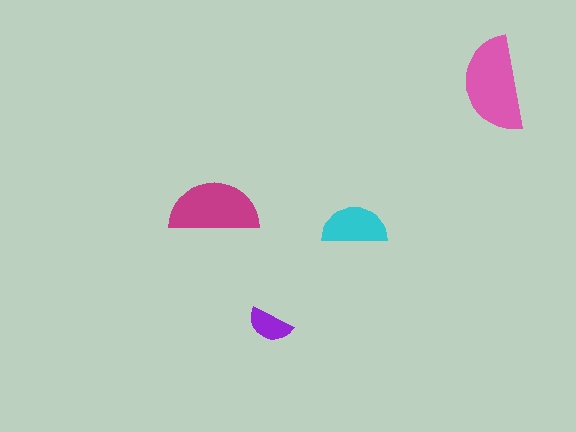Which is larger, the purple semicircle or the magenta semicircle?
The magenta one.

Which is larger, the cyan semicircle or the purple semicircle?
The cyan one.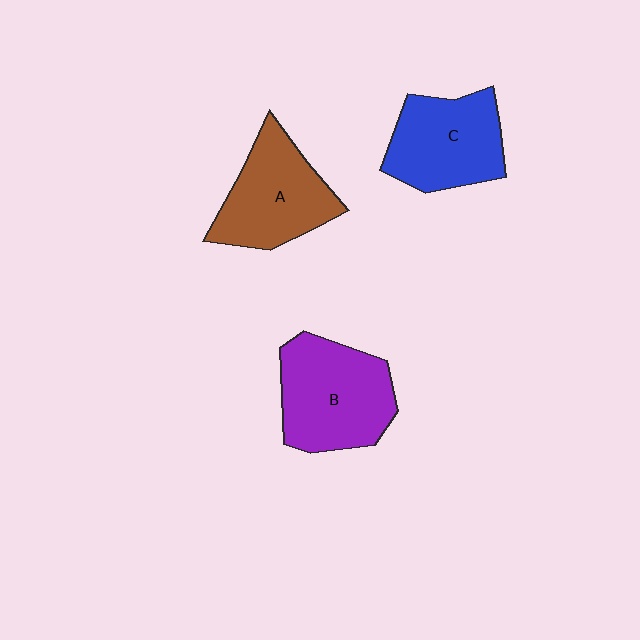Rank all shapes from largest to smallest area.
From largest to smallest: B (purple), A (brown), C (blue).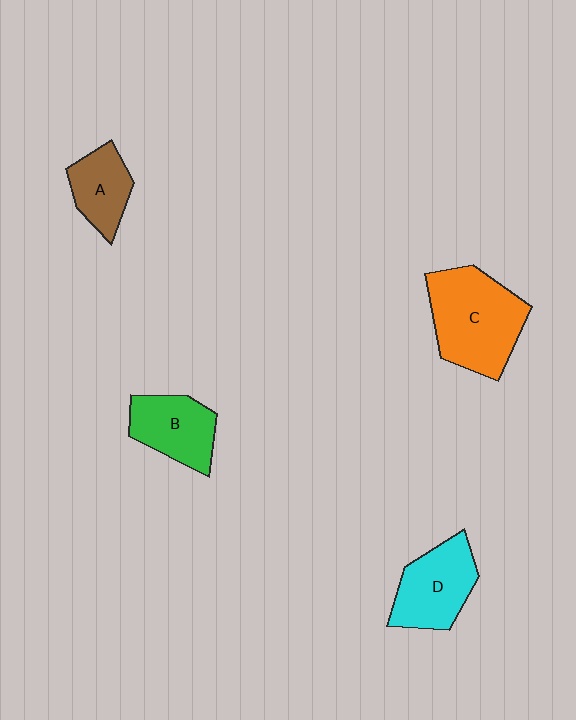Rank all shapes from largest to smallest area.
From largest to smallest: C (orange), D (cyan), B (green), A (brown).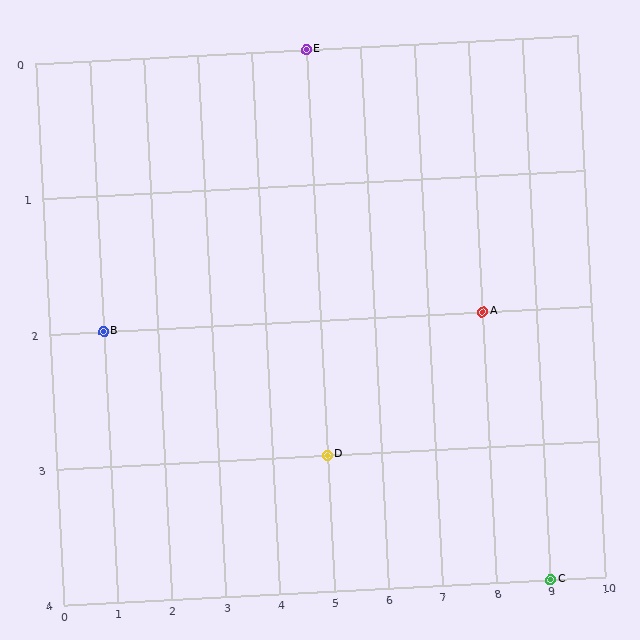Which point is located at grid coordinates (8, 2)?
Point A is at (8, 2).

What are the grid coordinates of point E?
Point E is at grid coordinates (5, 0).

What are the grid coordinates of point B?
Point B is at grid coordinates (1, 2).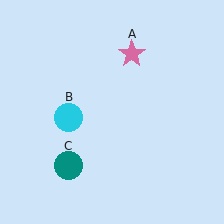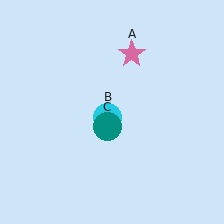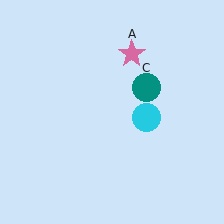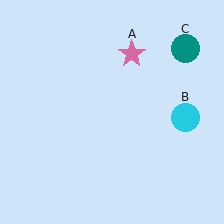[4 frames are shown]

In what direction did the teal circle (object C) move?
The teal circle (object C) moved up and to the right.